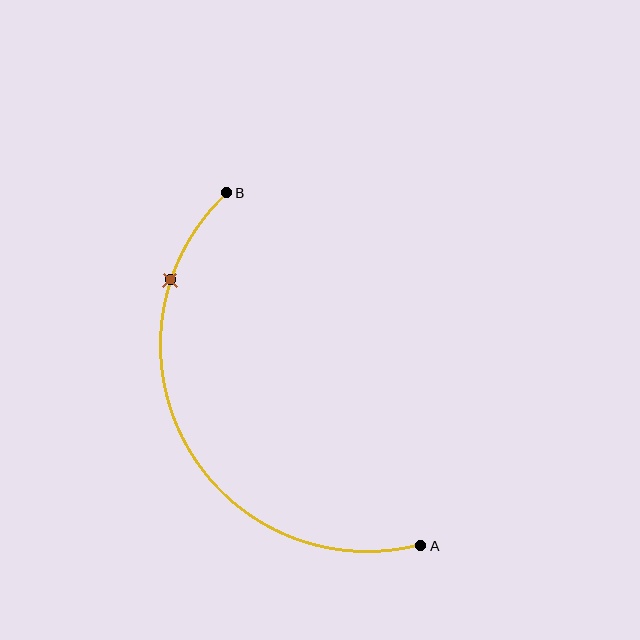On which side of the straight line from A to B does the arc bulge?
The arc bulges to the left of the straight line connecting A and B.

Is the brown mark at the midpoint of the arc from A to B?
No. The brown mark lies on the arc but is closer to endpoint B. The arc midpoint would be at the point on the curve equidistant along the arc from both A and B.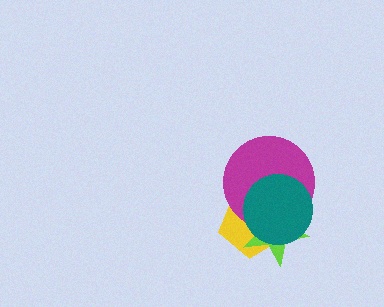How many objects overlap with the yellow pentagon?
3 objects overlap with the yellow pentagon.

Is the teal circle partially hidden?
No, no other shape covers it.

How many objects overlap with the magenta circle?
3 objects overlap with the magenta circle.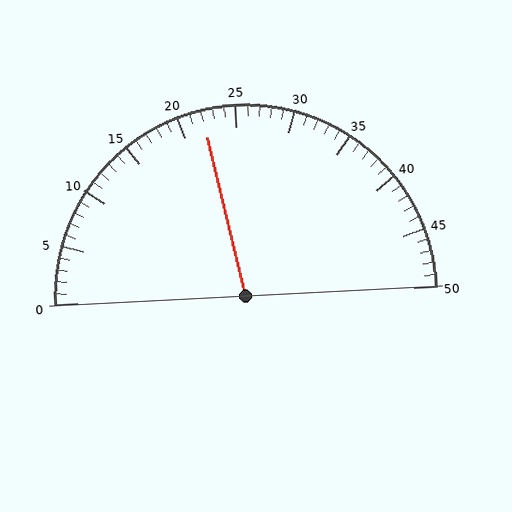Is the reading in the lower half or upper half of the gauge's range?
The reading is in the lower half of the range (0 to 50).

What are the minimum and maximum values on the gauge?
The gauge ranges from 0 to 50.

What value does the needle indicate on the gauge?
The needle indicates approximately 22.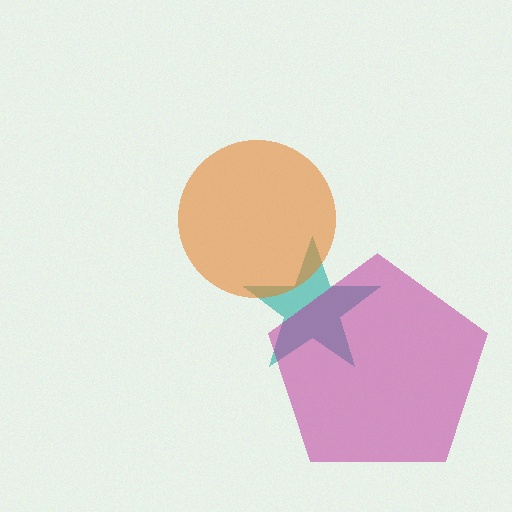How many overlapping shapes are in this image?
There are 3 overlapping shapes in the image.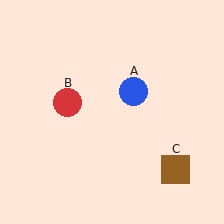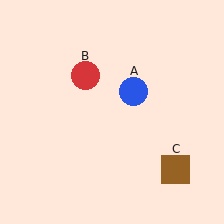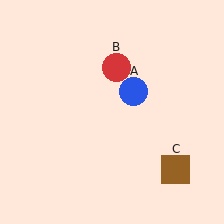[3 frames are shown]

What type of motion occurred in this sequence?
The red circle (object B) rotated clockwise around the center of the scene.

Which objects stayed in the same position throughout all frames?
Blue circle (object A) and brown square (object C) remained stationary.